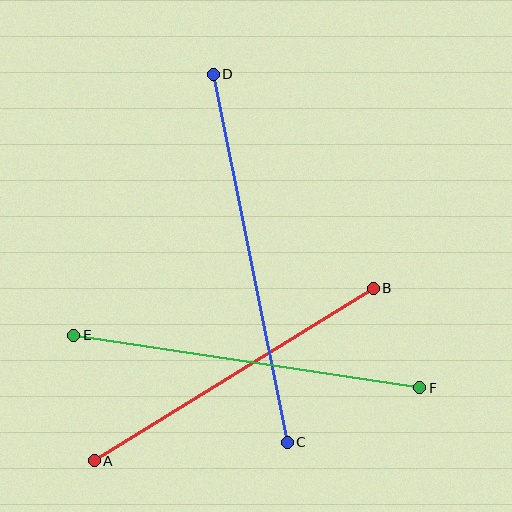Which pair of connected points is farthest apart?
Points C and D are farthest apart.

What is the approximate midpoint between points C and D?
The midpoint is at approximately (250, 258) pixels.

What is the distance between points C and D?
The distance is approximately 375 pixels.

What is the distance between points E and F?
The distance is approximately 350 pixels.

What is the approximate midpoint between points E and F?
The midpoint is at approximately (247, 361) pixels.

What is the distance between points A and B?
The distance is approximately 328 pixels.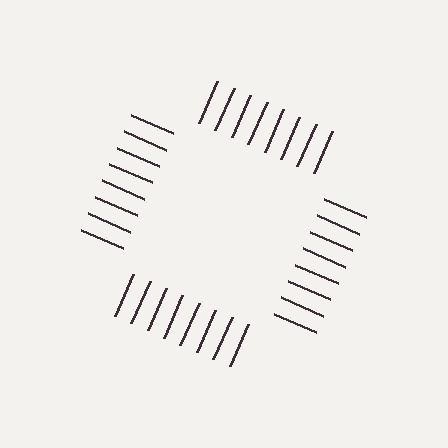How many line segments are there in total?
32 — 8 along each of the 4 edges.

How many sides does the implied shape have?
4 sides — the line-ends trace a square.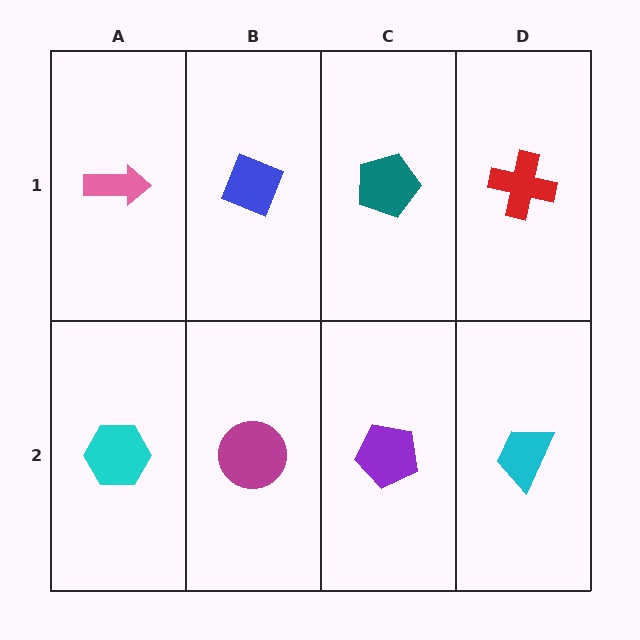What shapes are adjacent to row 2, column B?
A blue diamond (row 1, column B), a cyan hexagon (row 2, column A), a purple pentagon (row 2, column C).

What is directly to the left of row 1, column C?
A blue diamond.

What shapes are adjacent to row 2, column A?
A pink arrow (row 1, column A), a magenta circle (row 2, column B).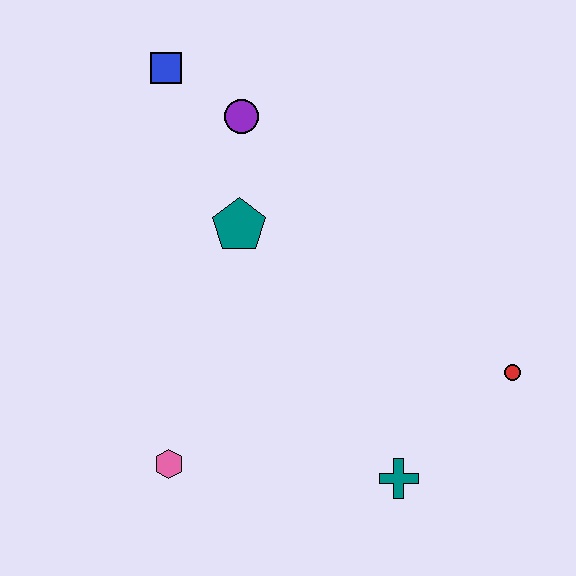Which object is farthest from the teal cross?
The blue square is farthest from the teal cross.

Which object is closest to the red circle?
The teal cross is closest to the red circle.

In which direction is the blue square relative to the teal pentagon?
The blue square is above the teal pentagon.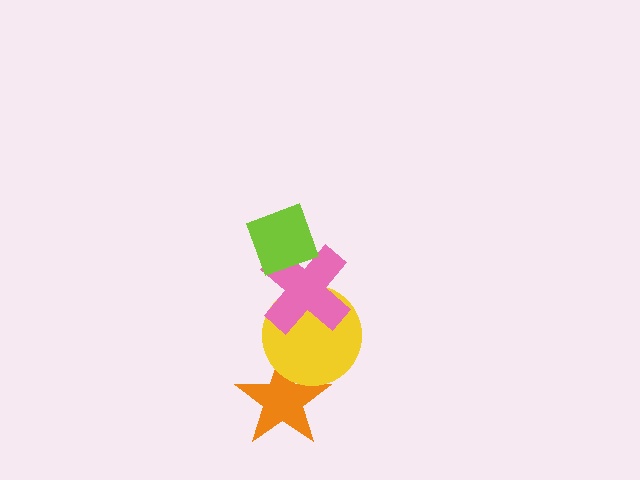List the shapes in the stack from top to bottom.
From top to bottom: the lime diamond, the pink cross, the yellow circle, the orange star.